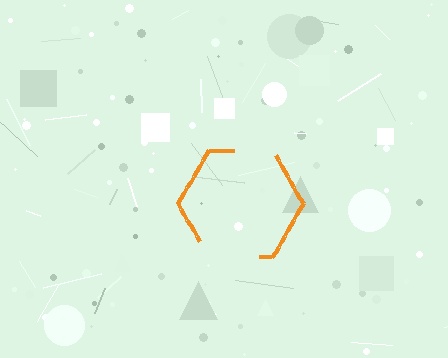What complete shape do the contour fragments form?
The contour fragments form a hexagon.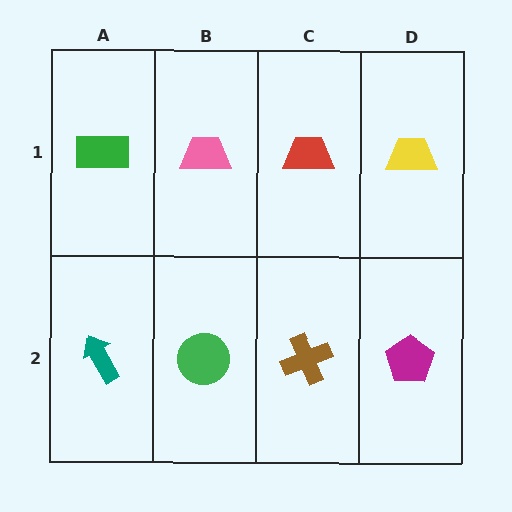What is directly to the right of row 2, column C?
A magenta pentagon.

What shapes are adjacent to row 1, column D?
A magenta pentagon (row 2, column D), a red trapezoid (row 1, column C).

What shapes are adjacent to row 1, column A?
A teal arrow (row 2, column A), a pink trapezoid (row 1, column B).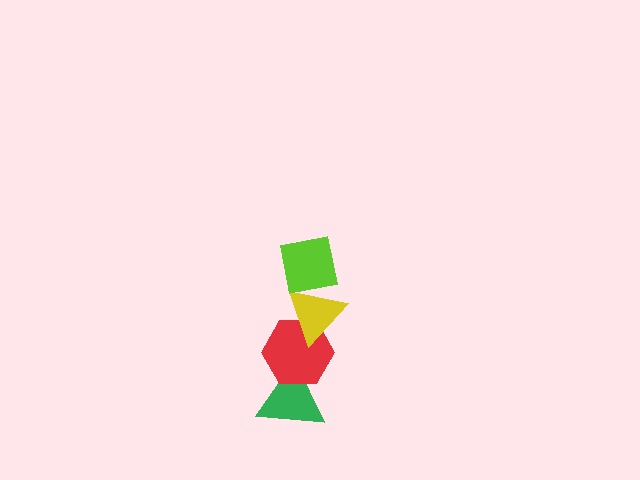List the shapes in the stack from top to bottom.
From top to bottom: the lime square, the yellow triangle, the red hexagon, the green triangle.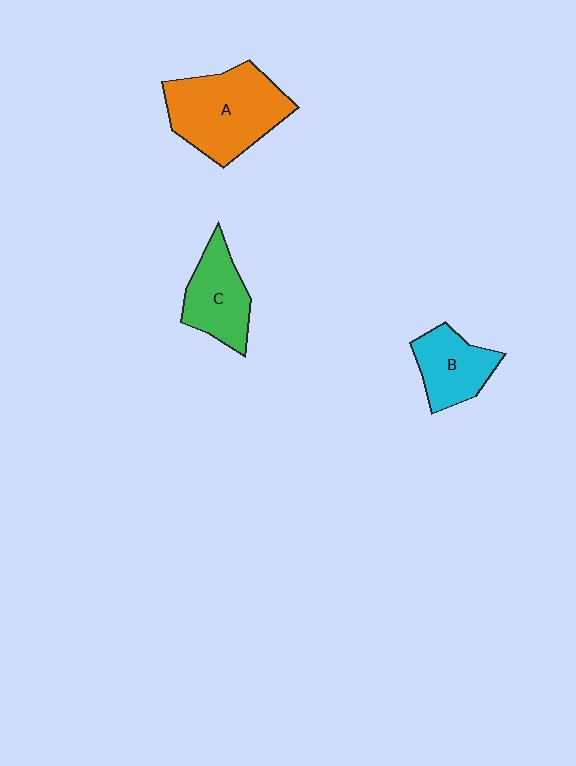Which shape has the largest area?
Shape A (orange).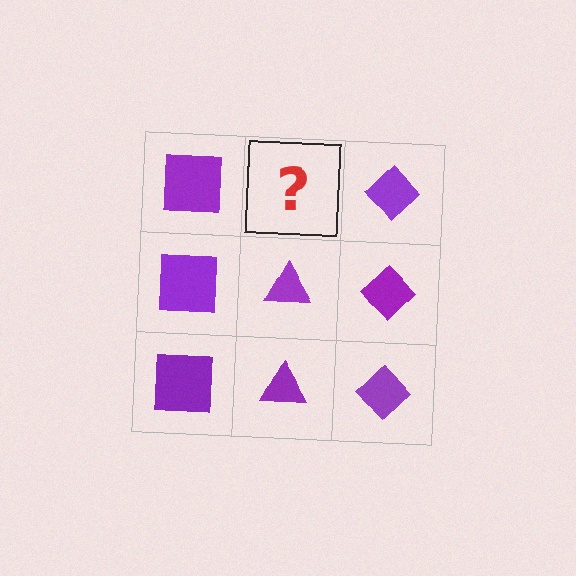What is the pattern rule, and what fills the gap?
The rule is that each column has a consistent shape. The gap should be filled with a purple triangle.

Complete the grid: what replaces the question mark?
The question mark should be replaced with a purple triangle.